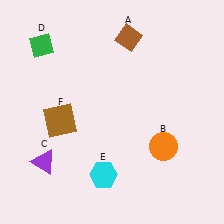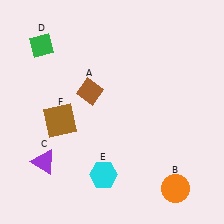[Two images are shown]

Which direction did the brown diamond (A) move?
The brown diamond (A) moved down.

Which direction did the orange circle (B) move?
The orange circle (B) moved down.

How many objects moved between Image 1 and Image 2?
2 objects moved between the two images.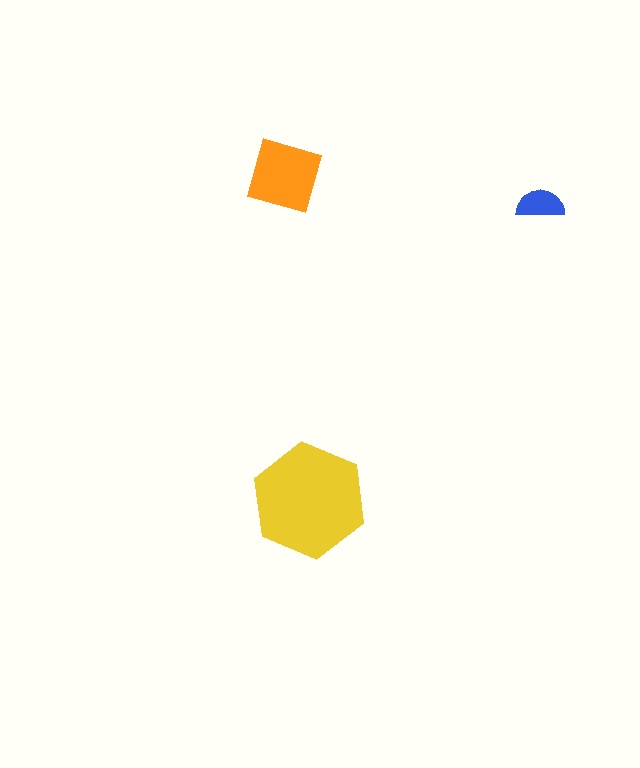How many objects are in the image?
There are 3 objects in the image.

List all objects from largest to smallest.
The yellow hexagon, the orange diamond, the blue semicircle.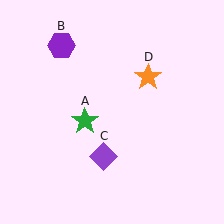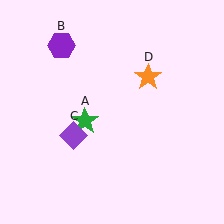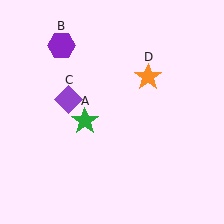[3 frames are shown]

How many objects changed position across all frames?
1 object changed position: purple diamond (object C).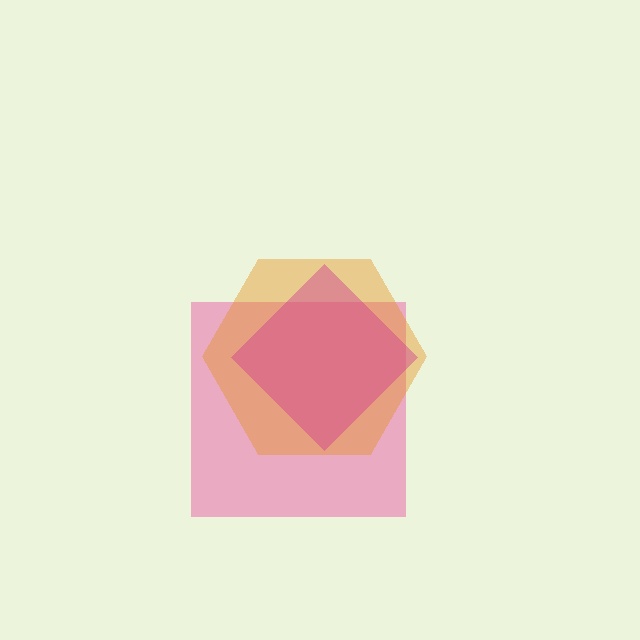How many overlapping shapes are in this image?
There are 3 overlapping shapes in the image.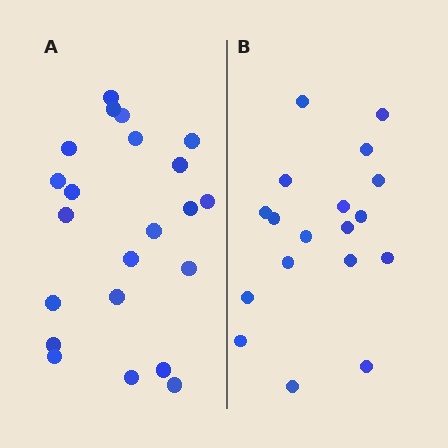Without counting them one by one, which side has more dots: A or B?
Region A (the left region) has more dots.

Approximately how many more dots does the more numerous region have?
Region A has about 4 more dots than region B.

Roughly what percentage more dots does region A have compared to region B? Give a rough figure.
About 20% more.